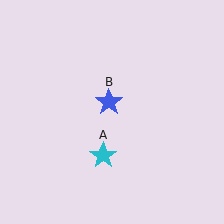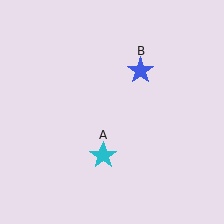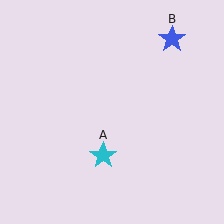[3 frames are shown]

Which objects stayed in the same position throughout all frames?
Cyan star (object A) remained stationary.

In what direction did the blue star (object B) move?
The blue star (object B) moved up and to the right.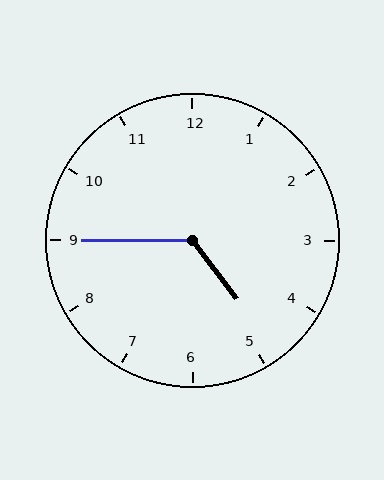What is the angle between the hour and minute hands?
Approximately 128 degrees.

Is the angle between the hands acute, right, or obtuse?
It is obtuse.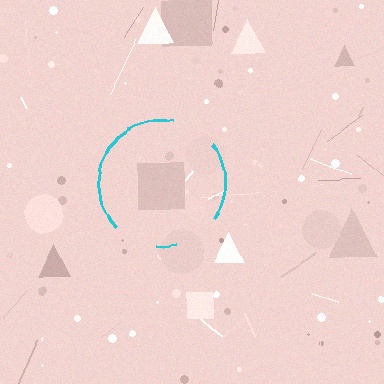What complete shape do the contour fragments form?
The contour fragments form a circle.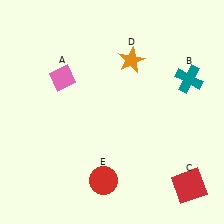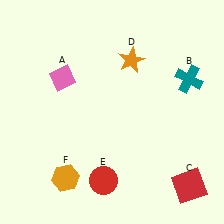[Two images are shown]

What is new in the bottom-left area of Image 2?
An orange hexagon (F) was added in the bottom-left area of Image 2.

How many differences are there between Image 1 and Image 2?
There is 1 difference between the two images.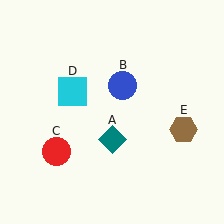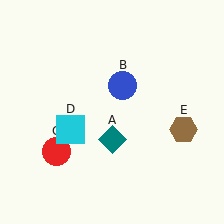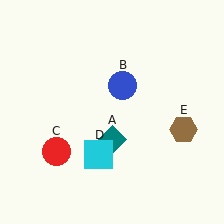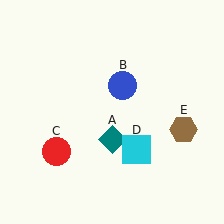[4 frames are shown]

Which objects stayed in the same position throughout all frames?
Teal diamond (object A) and blue circle (object B) and red circle (object C) and brown hexagon (object E) remained stationary.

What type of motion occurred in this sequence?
The cyan square (object D) rotated counterclockwise around the center of the scene.